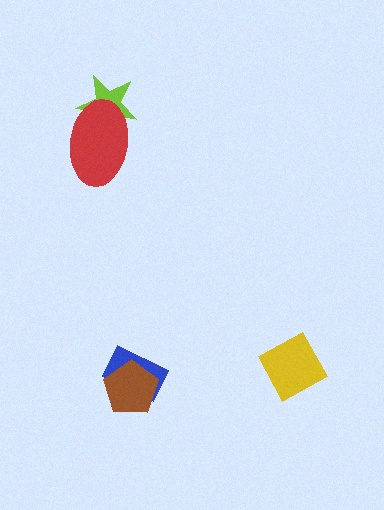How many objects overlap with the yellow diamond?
0 objects overlap with the yellow diamond.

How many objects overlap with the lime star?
1 object overlaps with the lime star.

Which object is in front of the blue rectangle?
The brown pentagon is in front of the blue rectangle.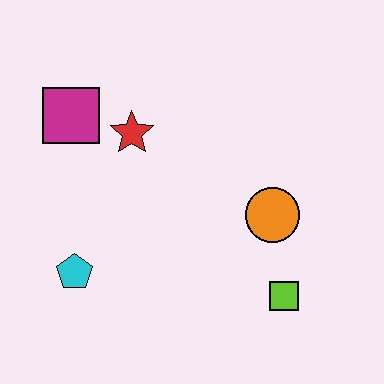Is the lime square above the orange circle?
No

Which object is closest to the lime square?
The orange circle is closest to the lime square.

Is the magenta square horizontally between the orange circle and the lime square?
No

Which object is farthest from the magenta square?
The lime square is farthest from the magenta square.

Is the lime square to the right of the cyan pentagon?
Yes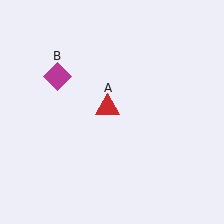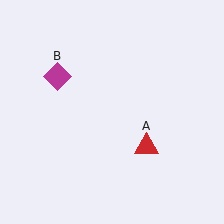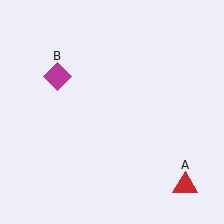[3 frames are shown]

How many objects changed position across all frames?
1 object changed position: red triangle (object A).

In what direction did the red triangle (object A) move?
The red triangle (object A) moved down and to the right.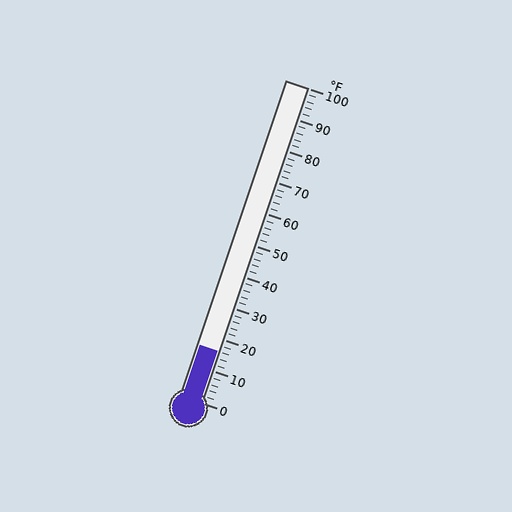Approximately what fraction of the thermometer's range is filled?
The thermometer is filled to approximately 15% of its range.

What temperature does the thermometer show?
The thermometer shows approximately 16°F.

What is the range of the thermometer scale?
The thermometer scale ranges from 0°F to 100°F.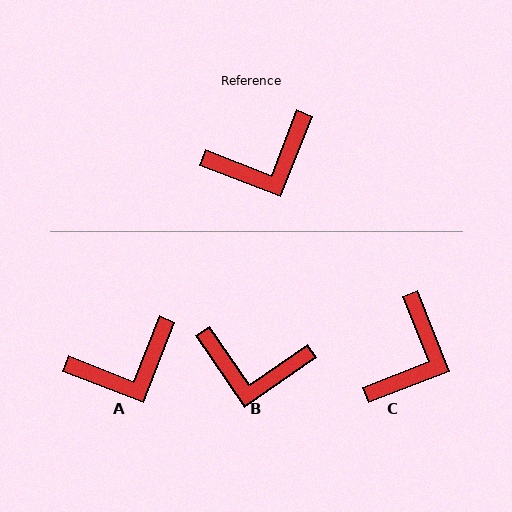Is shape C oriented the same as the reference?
No, it is off by about 43 degrees.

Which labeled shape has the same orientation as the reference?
A.